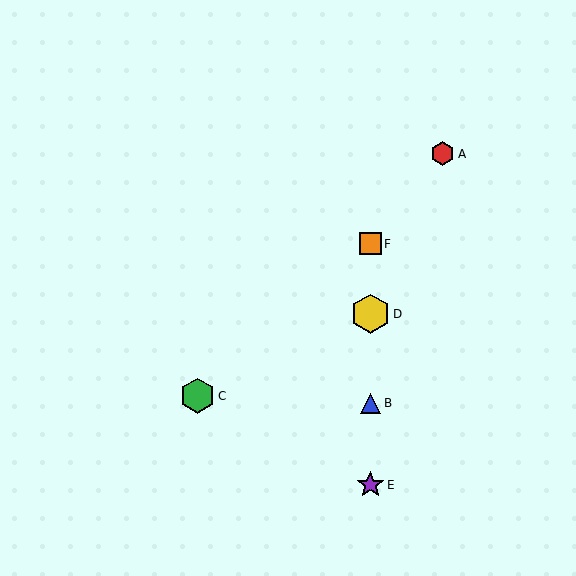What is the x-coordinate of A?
Object A is at x≈443.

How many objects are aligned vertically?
4 objects (B, D, E, F) are aligned vertically.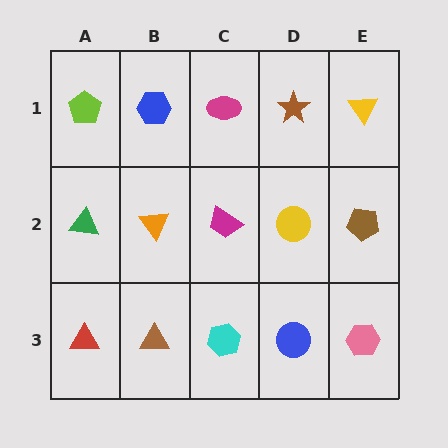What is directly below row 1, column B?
An orange triangle.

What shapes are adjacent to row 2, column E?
A yellow triangle (row 1, column E), a pink hexagon (row 3, column E), a yellow circle (row 2, column D).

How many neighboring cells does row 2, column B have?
4.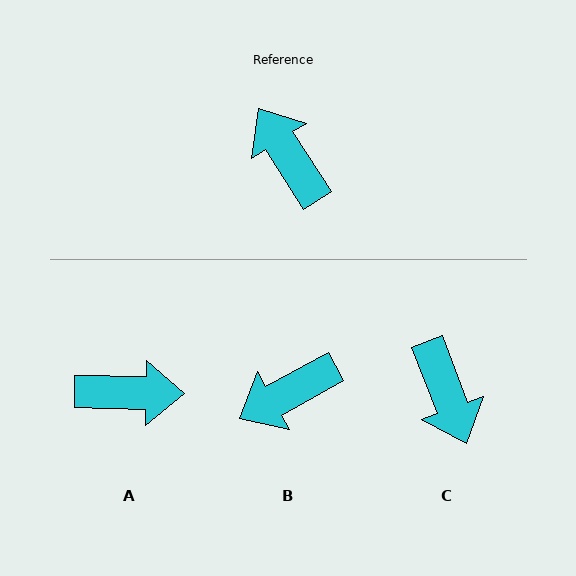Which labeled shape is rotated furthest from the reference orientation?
C, about 168 degrees away.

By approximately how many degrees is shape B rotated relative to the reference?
Approximately 86 degrees counter-clockwise.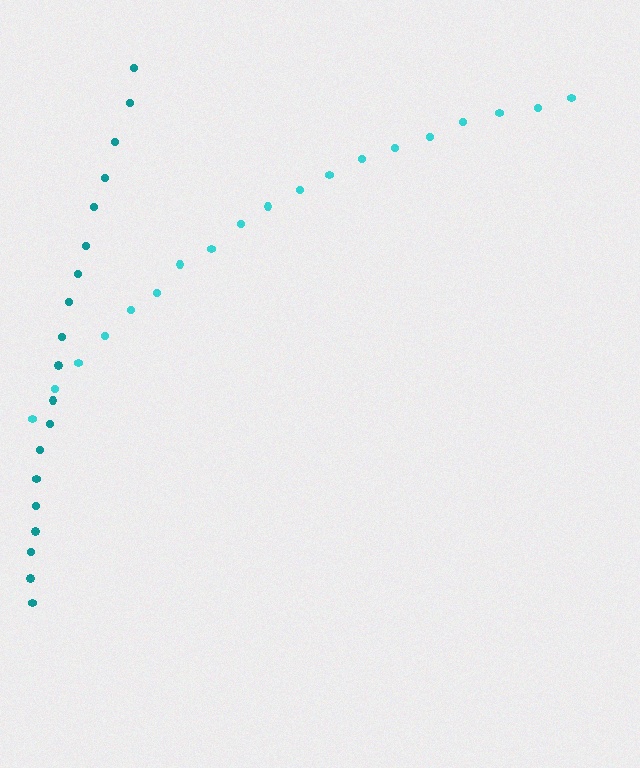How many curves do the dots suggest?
There are 2 distinct paths.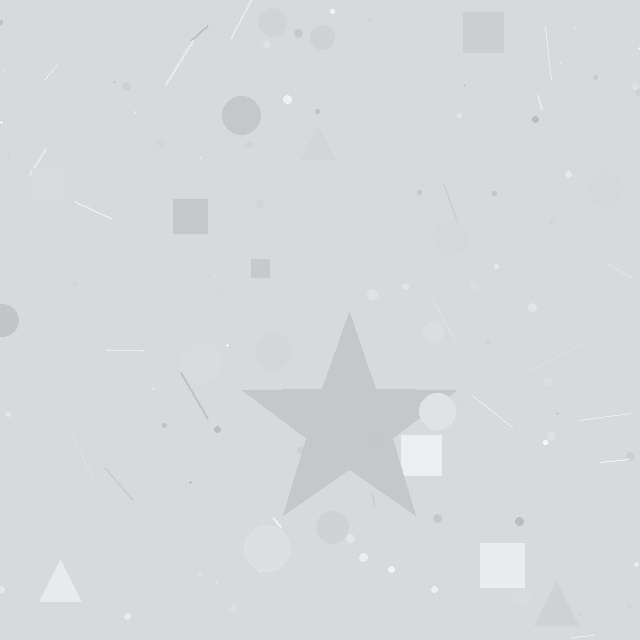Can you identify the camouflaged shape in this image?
The camouflaged shape is a star.